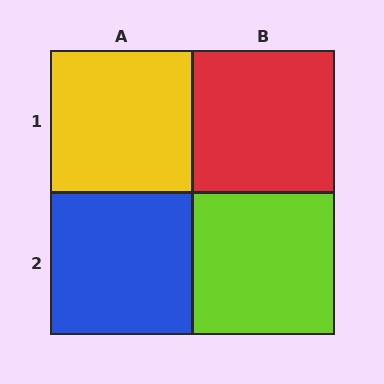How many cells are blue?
1 cell is blue.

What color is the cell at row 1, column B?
Red.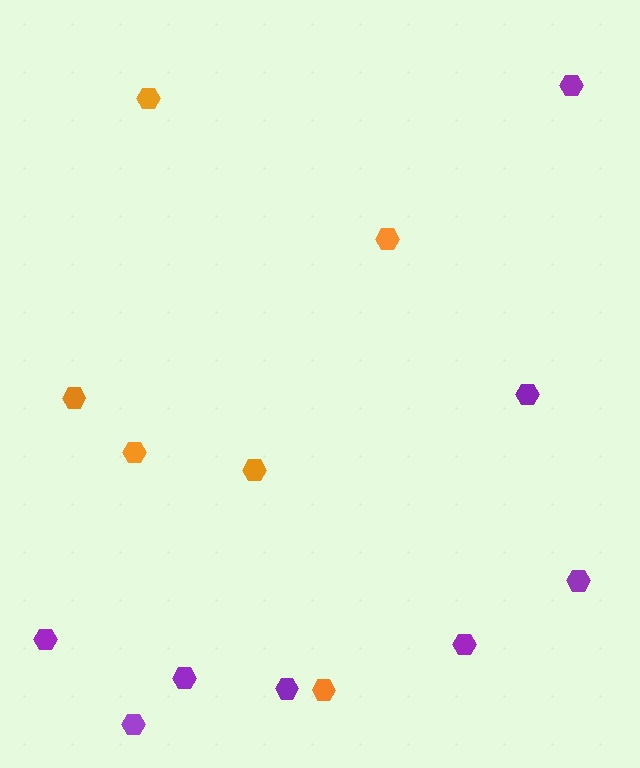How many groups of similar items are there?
There are 2 groups: one group of purple hexagons (8) and one group of orange hexagons (6).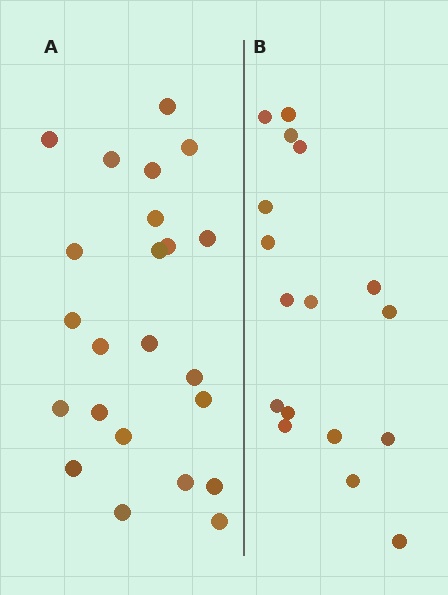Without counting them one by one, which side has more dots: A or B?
Region A (the left region) has more dots.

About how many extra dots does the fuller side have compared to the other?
Region A has about 6 more dots than region B.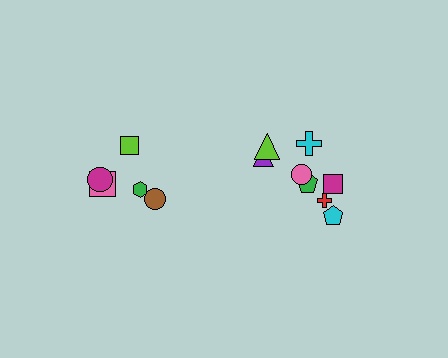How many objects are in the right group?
There are 8 objects.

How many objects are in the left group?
There are 5 objects.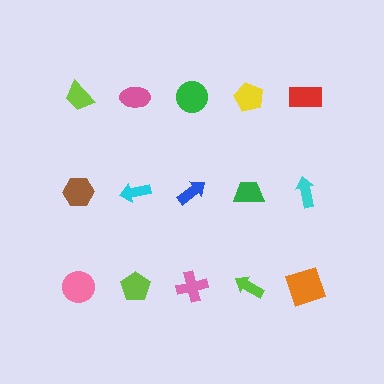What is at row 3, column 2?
A lime pentagon.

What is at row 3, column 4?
A lime arrow.